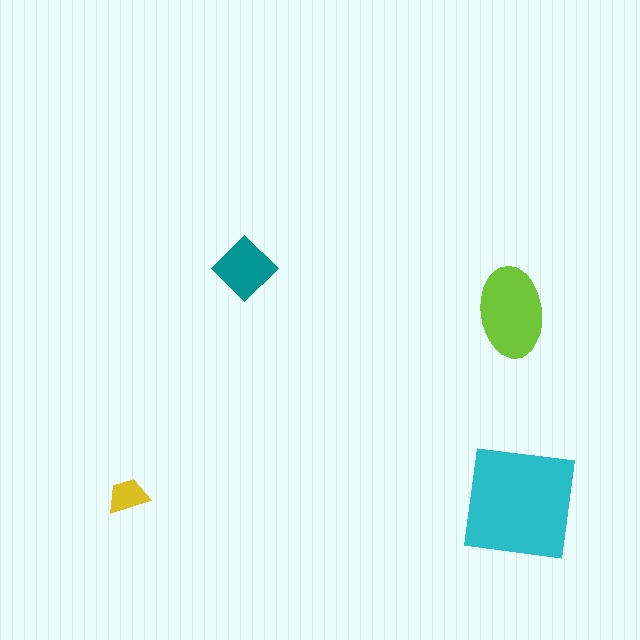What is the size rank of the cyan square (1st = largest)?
1st.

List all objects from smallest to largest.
The yellow trapezoid, the teal diamond, the lime ellipse, the cyan square.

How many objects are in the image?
There are 4 objects in the image.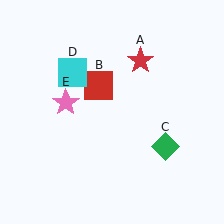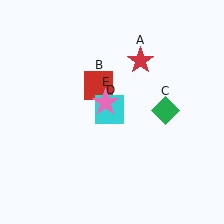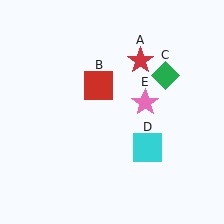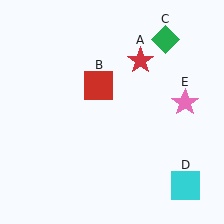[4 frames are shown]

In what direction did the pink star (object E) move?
The pink star (object E) moved right.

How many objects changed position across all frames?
3 objects changed position: green diamond (object C), cyan square (object D), pink star (object E).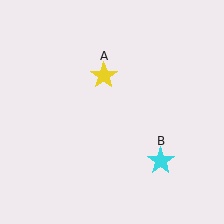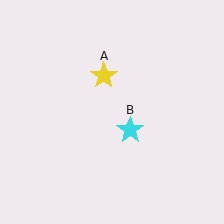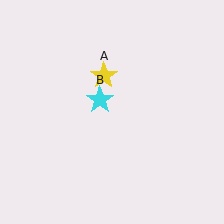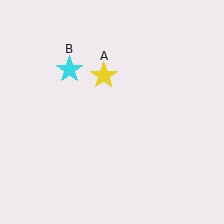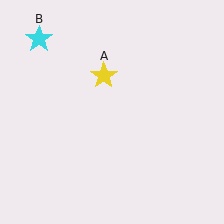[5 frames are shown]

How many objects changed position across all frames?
1 object changed position: cyan star (object B).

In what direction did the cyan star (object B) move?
The cyan star (object B) moved up and to the left.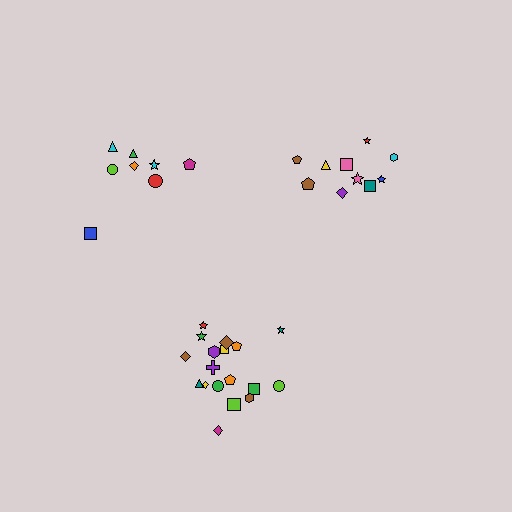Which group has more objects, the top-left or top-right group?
The top-right group.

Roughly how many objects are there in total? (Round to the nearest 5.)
Roughly 35 objects in total.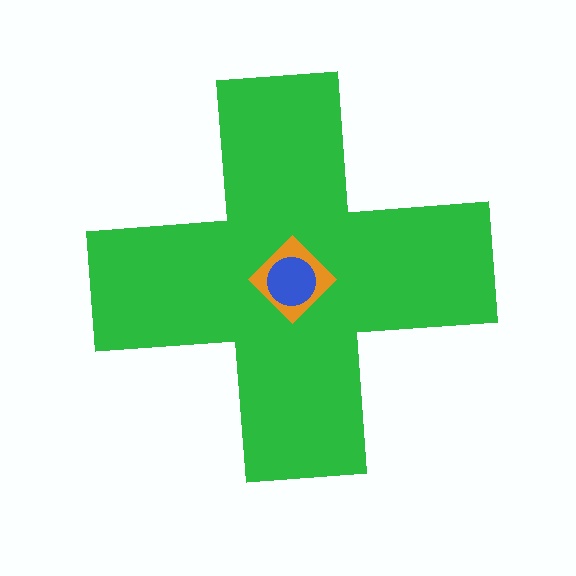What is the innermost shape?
The blue circle.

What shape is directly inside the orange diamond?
The blue circle.